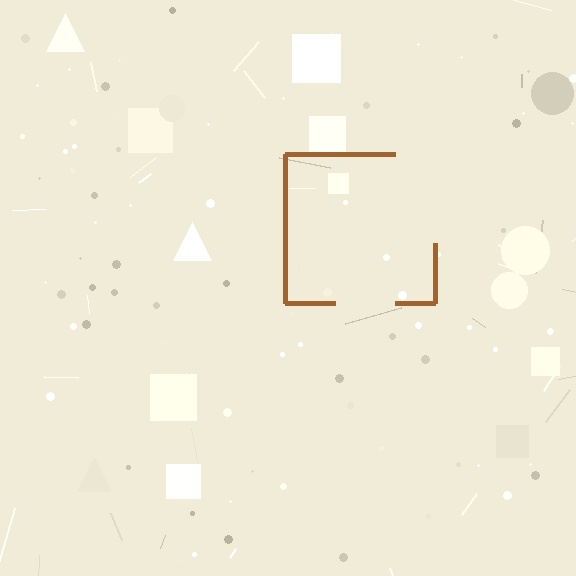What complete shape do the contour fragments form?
The contour fragments form a square.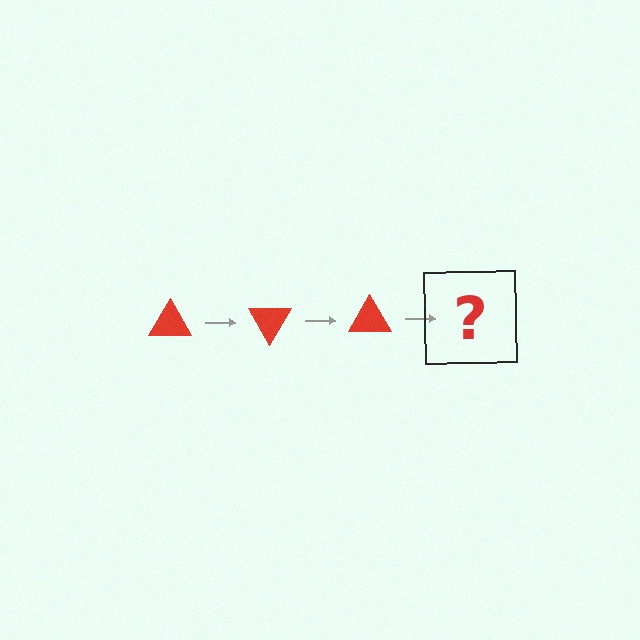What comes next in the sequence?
The next element should be a red triangle rotated 180 degrees.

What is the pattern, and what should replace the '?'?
The pattern is that the triangle rotates 60 degrees each step. The '?' should be a red triangle rotated 180 degrees.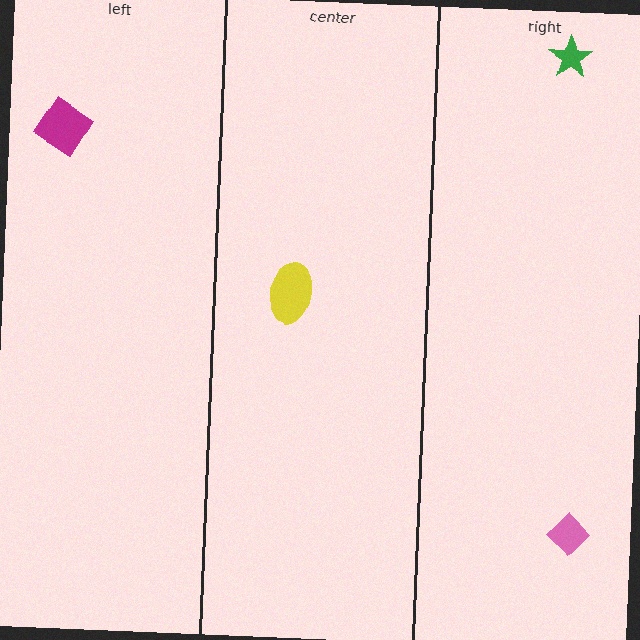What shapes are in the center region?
The yellow ellipse.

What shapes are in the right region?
The green star, the pink diamond.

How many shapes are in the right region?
2.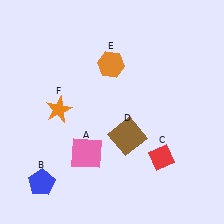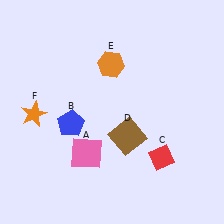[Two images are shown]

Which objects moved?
The objects that moved are: the blue pentagon (B), the orange star (F).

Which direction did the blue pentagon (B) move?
The blue pentagon (B) moved up.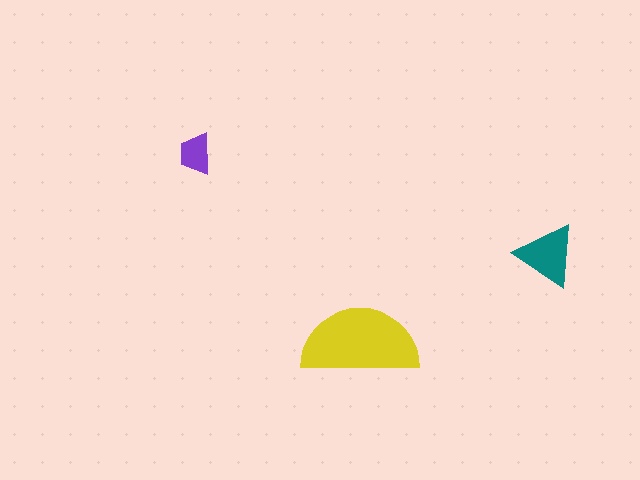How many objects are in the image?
There are 3 objects in the image.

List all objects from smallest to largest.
The purple trapezoid, the teal triangle, the yellow semicircle.